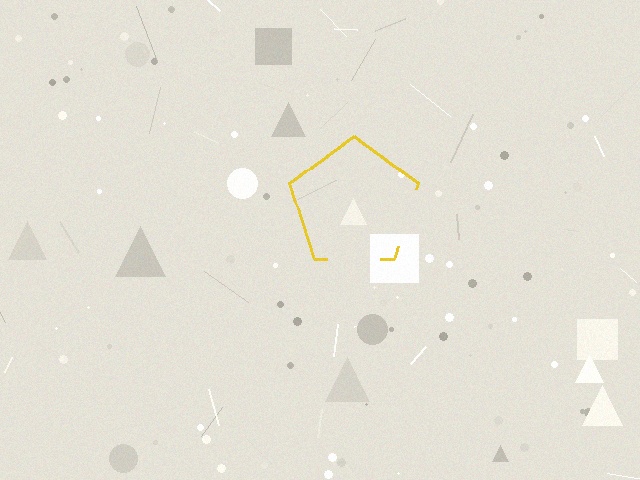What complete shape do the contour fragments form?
The contour fragments form a pentagon.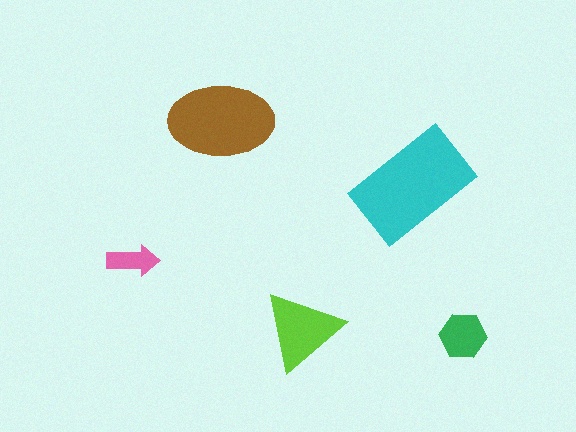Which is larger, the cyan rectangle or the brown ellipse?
The cyan rectangle.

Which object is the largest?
The cyan rectangle.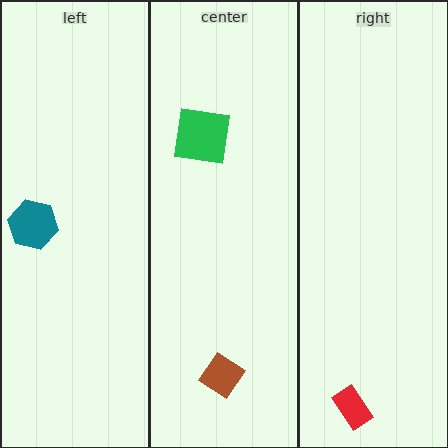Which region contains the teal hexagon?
The left region.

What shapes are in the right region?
The red rectangle.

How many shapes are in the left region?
1.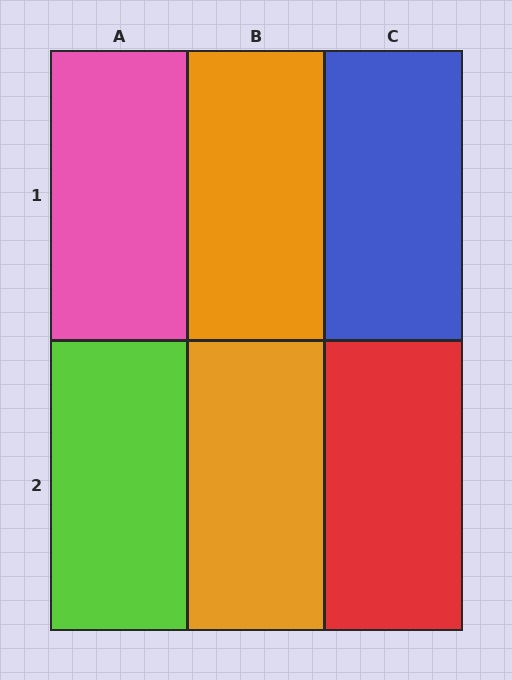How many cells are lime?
1 cell is lime.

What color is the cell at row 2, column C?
Red.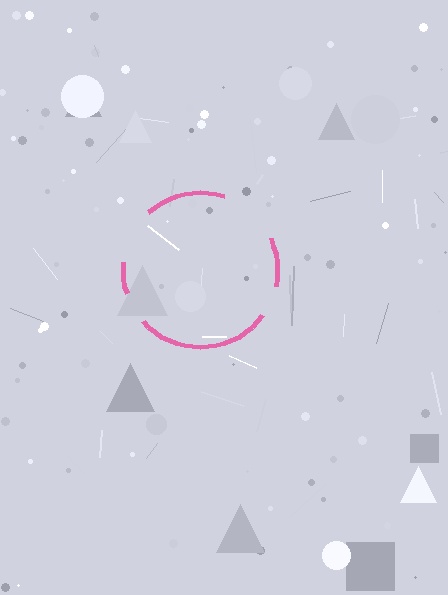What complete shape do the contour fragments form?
The contour fragments form a circle.